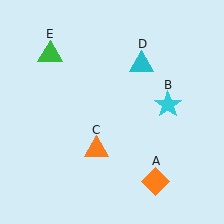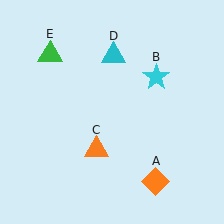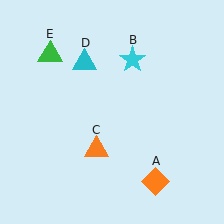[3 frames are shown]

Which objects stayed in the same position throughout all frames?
Orange diamond (object A) and orange triangle (object C) and green triangle (object E) remained stationary.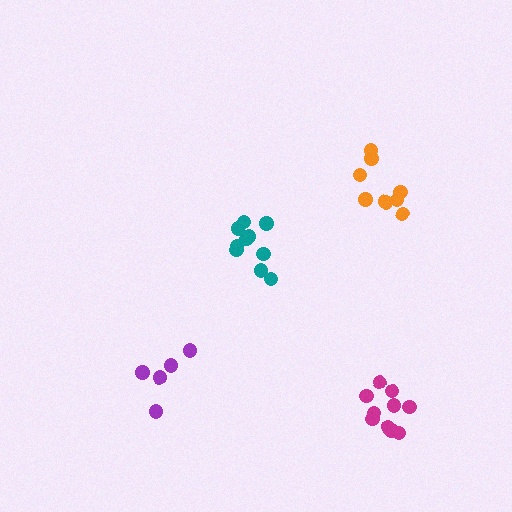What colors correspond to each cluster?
The clusters are colored: orange, teal, purple, magenta.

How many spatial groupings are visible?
There are 4 spatial groupings.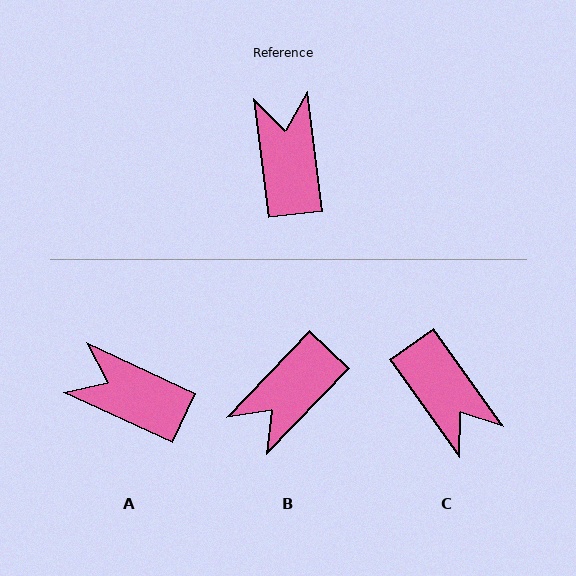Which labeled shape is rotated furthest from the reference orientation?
C, about 152 degrees away.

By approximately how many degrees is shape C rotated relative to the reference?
Approximately 152 degrees clockwise.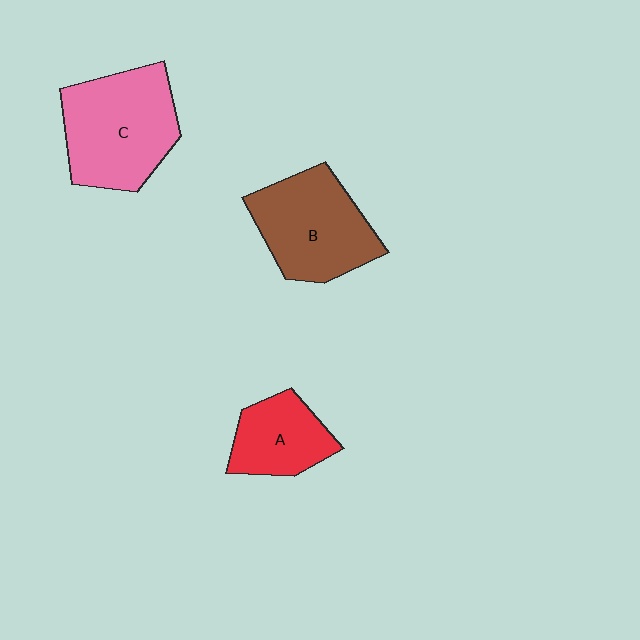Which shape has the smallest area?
Shape A (red).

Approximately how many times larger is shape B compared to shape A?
Approximately 1.6 times.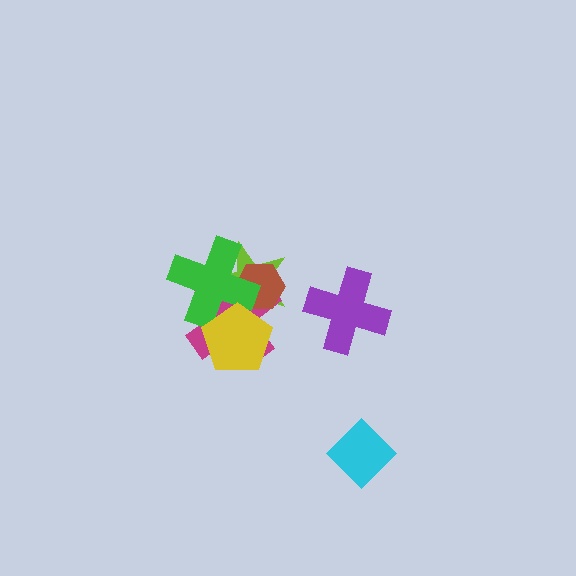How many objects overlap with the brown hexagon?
3 objects overlap with the brown hexagon.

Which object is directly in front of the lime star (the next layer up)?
The magenta cross is directly in front of the lime star.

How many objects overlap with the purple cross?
0 objects overlap with the purple cross.